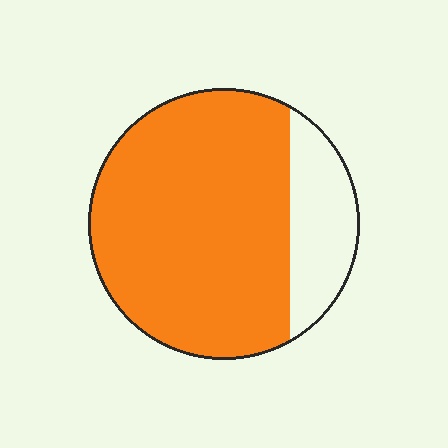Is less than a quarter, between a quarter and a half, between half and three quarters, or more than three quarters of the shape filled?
More than three quarters.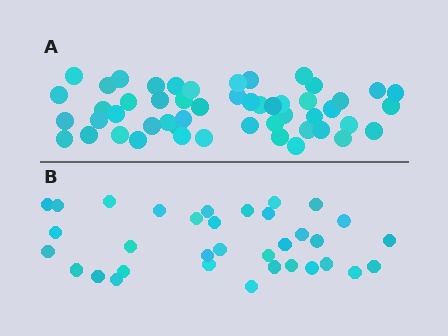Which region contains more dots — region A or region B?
Region A (the top region) has more dots.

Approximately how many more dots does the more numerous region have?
Region A has approximately 15 more dots than region B.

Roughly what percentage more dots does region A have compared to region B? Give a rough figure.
About 50% more.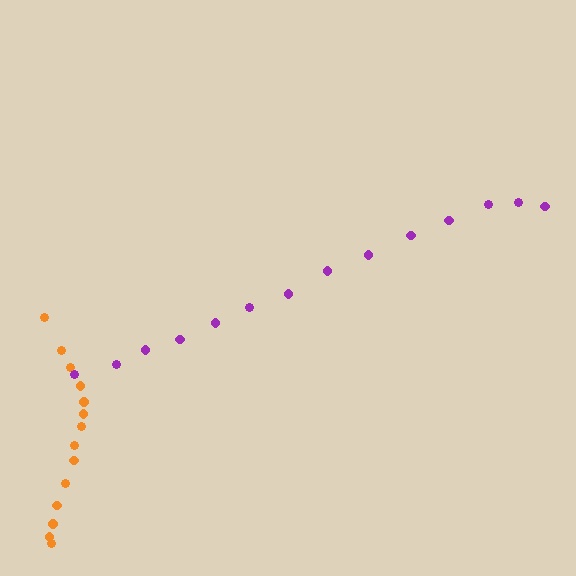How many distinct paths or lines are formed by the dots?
There are 2 distinct paths.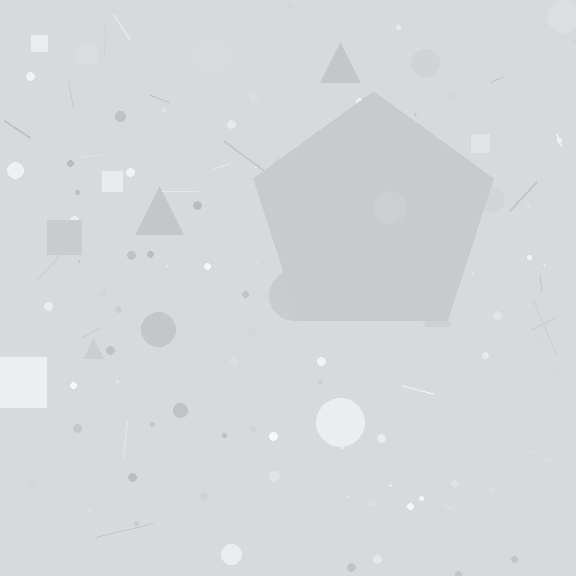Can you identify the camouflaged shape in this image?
The camouflaged shape is a pentagon.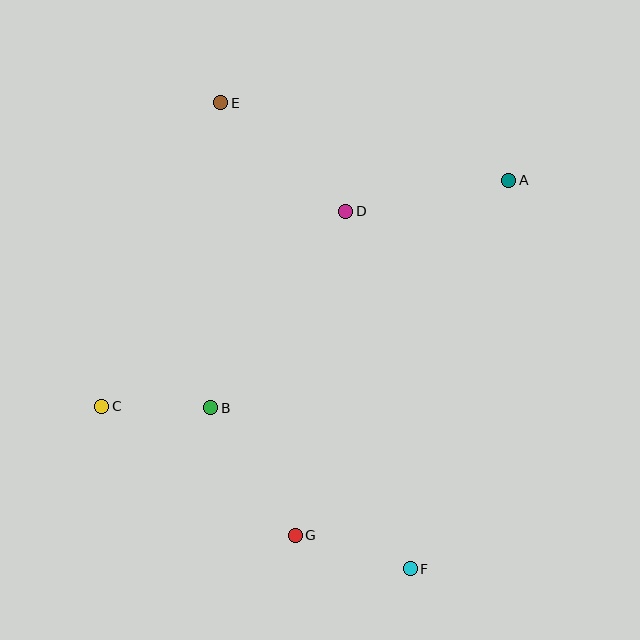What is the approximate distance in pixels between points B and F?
The distance between B and F is approximately 256 pixels.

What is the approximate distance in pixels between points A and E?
The distance between A and E is approximately 298 pixels.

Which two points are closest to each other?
Points B and C are closest to each other.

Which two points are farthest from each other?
Points E and F are farthest from each other.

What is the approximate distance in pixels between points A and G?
The distance between A and G is approximately 414 pixels.